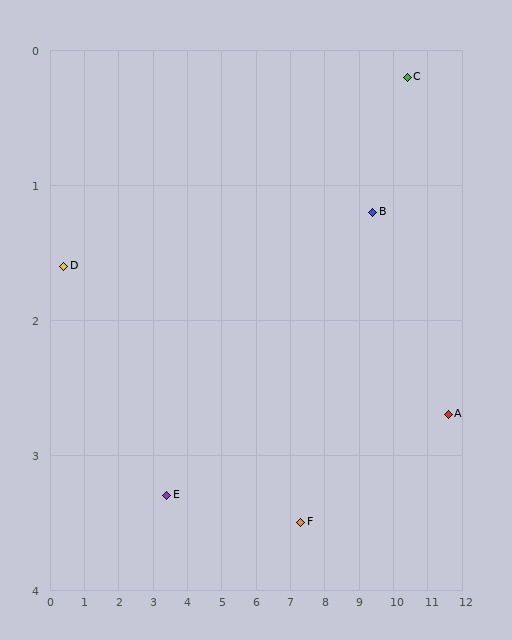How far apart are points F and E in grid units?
Points F and E are about 3.9 grid units apart.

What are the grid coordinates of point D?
Point D is at approximately (0.4, 1.6).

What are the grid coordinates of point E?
Point E is at approximately (3.4, 3.3).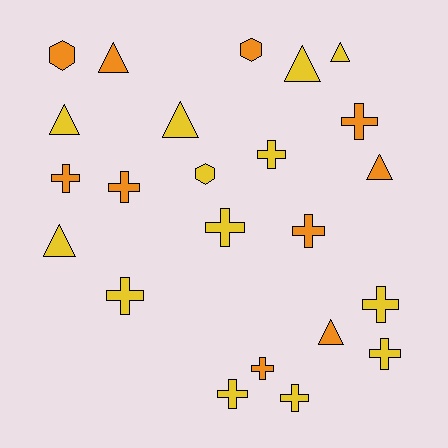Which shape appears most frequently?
Cross, with 12 objects.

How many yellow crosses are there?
There are 7 yellow crosses.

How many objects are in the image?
There are 23 objects.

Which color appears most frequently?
Yellow, with 13 objects.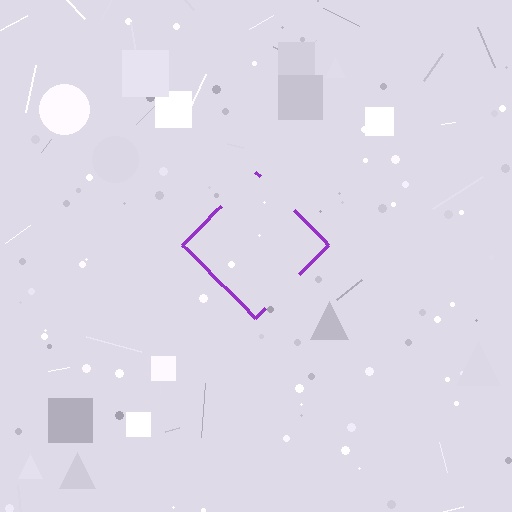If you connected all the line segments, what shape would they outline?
They would outline a diamond.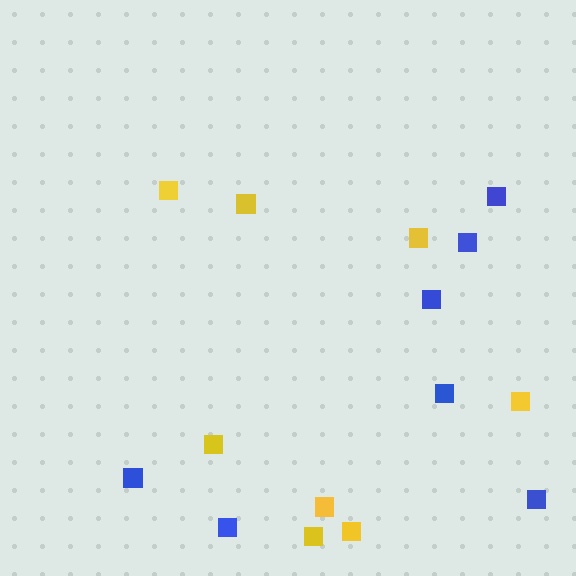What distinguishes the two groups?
There are 2 groups: one group of blue squares (7) and one group of yellow squares (8).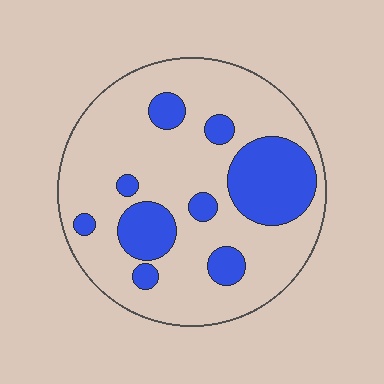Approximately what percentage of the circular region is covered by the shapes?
Approximately 25%.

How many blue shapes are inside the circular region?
9.